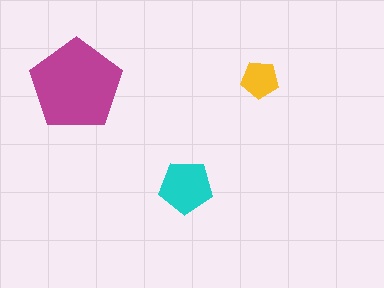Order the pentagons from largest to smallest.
the magenta one, the cyan one, the yellow one.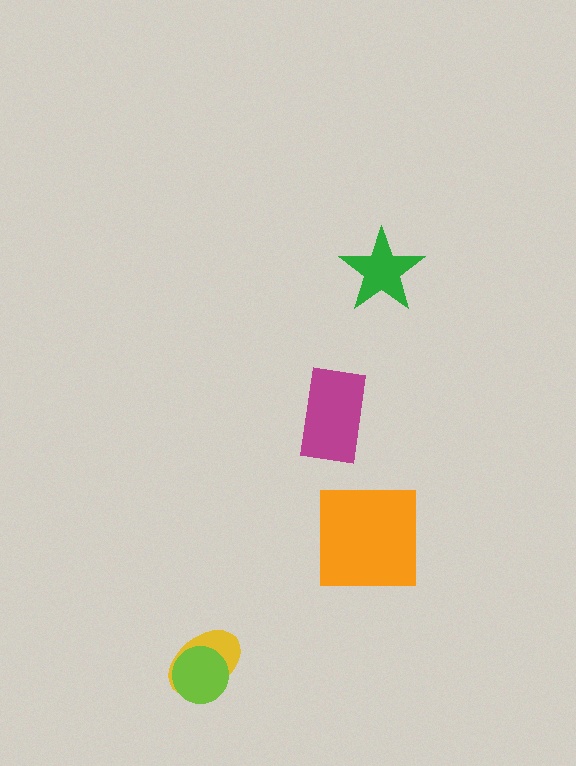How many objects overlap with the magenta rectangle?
0 objects overlap with the magenta rectangle.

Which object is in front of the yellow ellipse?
The lime circle is in front of the yellow ellipse.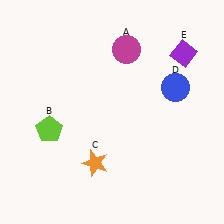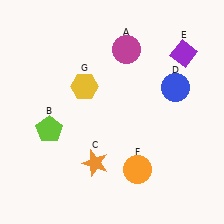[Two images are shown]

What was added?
An orange circle (F), a yellow hexagon (G) were added in Image 2.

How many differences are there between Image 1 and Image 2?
There are 2 differences between the two images.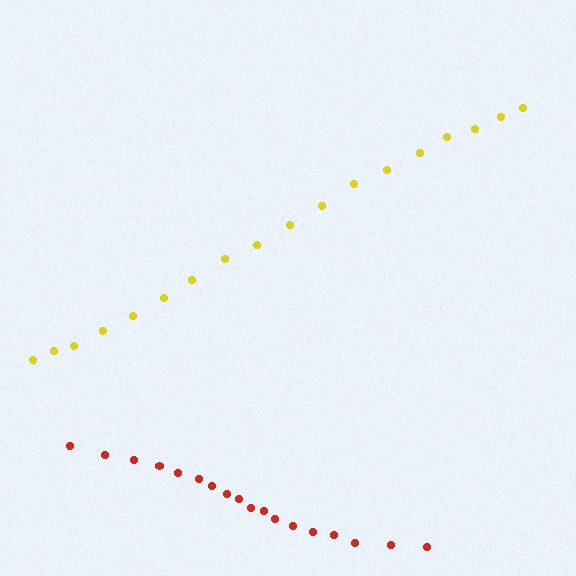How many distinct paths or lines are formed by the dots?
There are 2 distinct paths.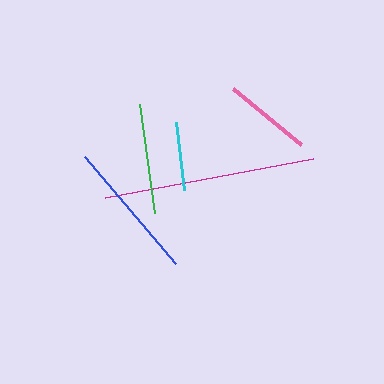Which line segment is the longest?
The magenta line is the longest at approximately 212 pixels.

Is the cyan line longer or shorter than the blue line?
The blue line is longer than the cyan line.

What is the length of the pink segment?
The pink segment is approximately 88 pixels long.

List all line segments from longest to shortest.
From longest to shortest: magenta, blue, green, pink, cyan.